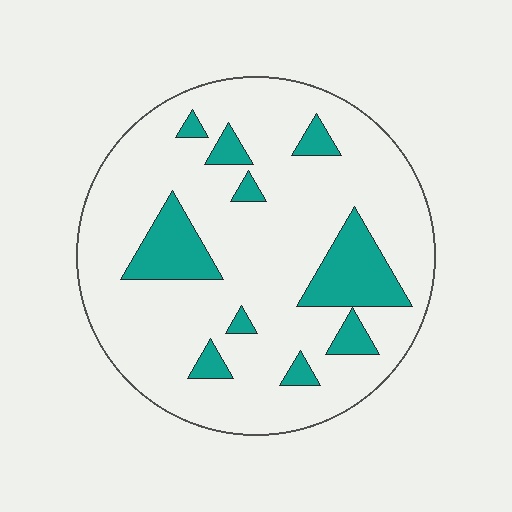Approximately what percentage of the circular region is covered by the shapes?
Approximately 15%.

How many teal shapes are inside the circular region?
10.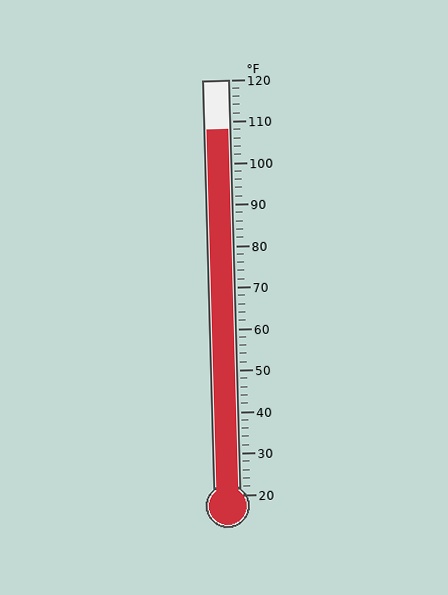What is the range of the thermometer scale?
The thermometer scale ranges from 20°F to 120°F.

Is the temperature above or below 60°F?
The temperature is above 60°F.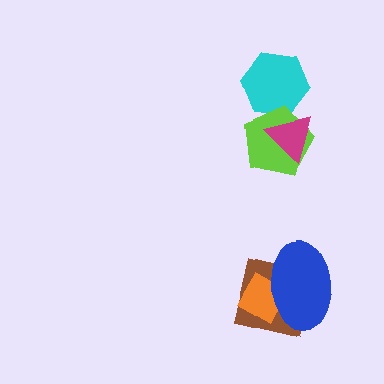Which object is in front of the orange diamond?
The blue ellipse is in front of the orange diamond.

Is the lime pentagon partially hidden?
Yes, it is partially covered by another shape.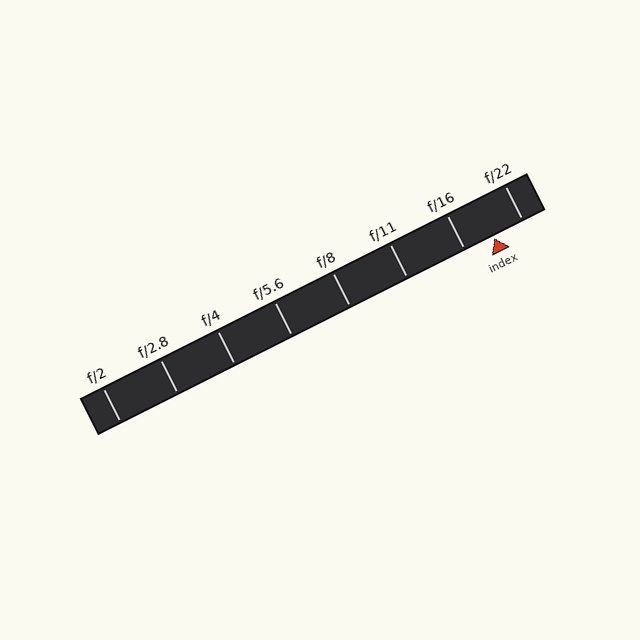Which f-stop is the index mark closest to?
The index mark is closest to f/16.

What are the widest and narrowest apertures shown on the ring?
The widest aperture shown is f/2 and the narrowest is f/22.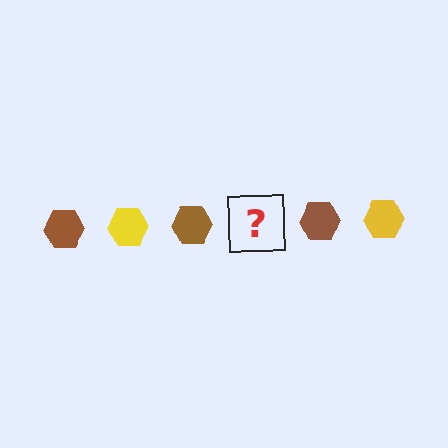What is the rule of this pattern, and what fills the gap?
The rule is that the pattern cycles through brown, yellow hexagons. The gap should be filled with a yellow hexagon.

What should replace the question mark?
The question mark should be replaced with a yellow hexagon.